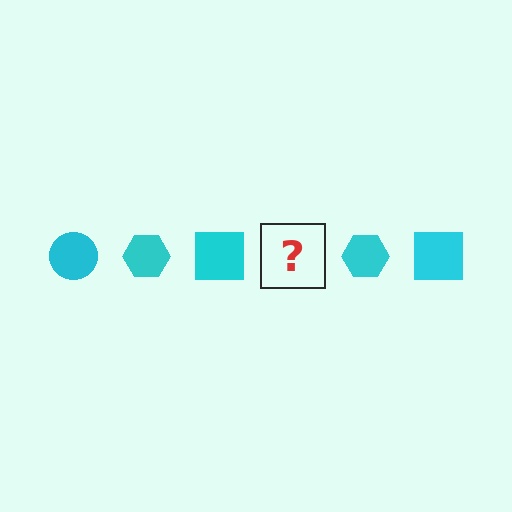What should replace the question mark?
The question mark should be replaced with a cyan circle.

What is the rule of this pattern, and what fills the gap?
The rule is that the pattern cycles through circle, hexagon, square shapes in cyan. The gap should be filled with a cyan circle.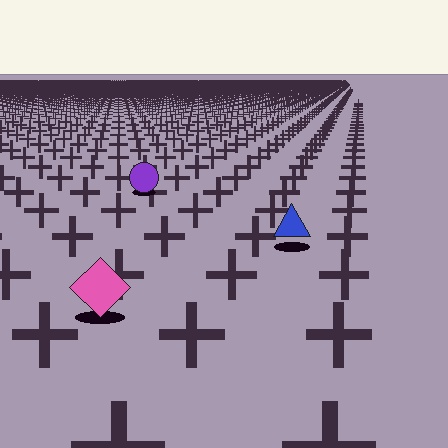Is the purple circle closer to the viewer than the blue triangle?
No. The blue triangle is closer — you can tell from the texture gradient: the ground texture is coarser near it.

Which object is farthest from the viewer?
The purple circle is farthest from the viewer. It appears smaller and the ground texture around it is denser.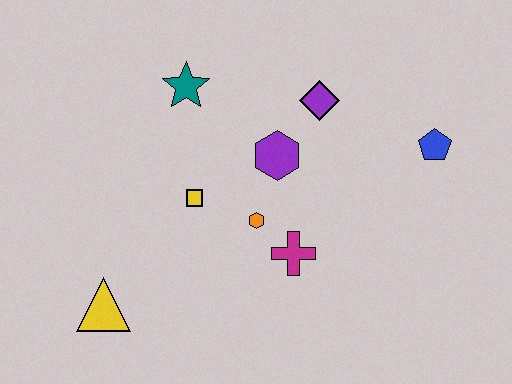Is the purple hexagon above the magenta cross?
Yes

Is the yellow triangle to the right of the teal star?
No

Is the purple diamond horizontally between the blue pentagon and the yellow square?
Yes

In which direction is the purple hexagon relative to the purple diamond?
The purple hexagon is below the purple diamond.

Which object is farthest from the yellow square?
The blue pentagon is farthest from the yellow square.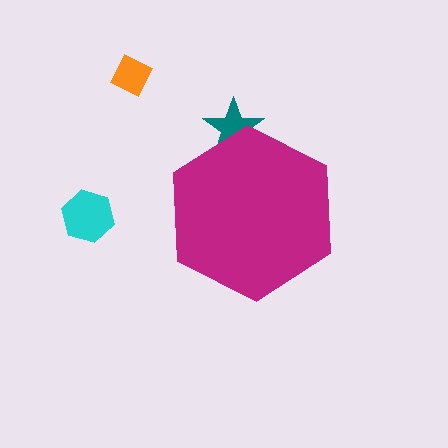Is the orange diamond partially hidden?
No, the orange diamond is fully visible.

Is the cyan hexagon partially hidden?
No, the cyan hexagon is fully visible.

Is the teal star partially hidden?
Yes, the teal star is partially hidden behind the magenta hexagon.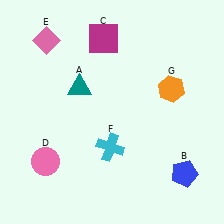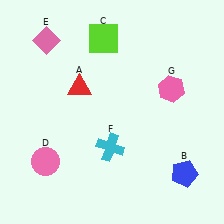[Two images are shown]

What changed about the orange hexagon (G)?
In Image 1, G is orange. In Image 2, it changed to pink.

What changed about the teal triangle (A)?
In Image 1, A is teal. In Image 2, it changed to red.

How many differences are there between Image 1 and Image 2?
There are 3 differences between the two images.